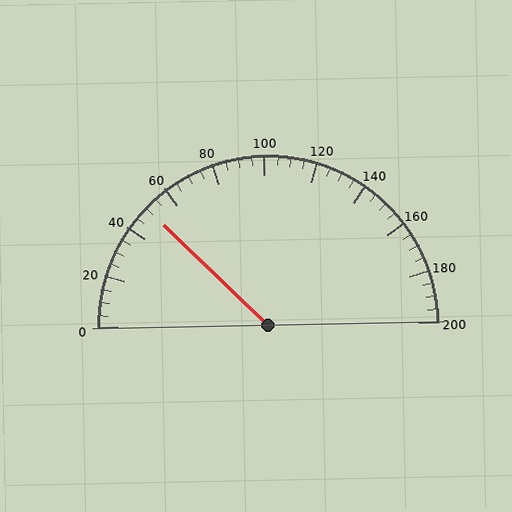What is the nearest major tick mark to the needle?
The nearest major tick mark is 40.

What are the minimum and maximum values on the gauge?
The gauge ranges from 0 to 200.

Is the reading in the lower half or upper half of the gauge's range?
The reading is in the lower half of the range (0 to 200).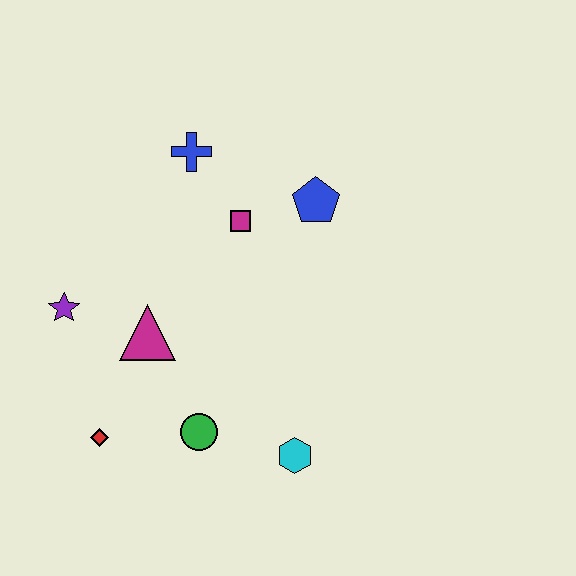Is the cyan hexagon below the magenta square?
Yes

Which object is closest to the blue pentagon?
The magenta square is closest to the blue pentagon.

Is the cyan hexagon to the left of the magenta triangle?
No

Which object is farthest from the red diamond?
The blue pentagon is farthest from the red diamond.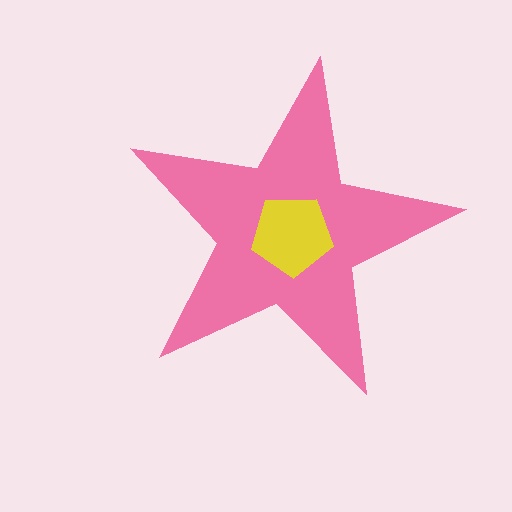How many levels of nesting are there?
2.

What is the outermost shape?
The pink star.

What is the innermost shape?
The yellow pentagon.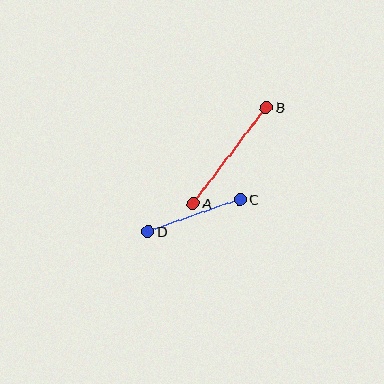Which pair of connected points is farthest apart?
Points A and B are farthest apart.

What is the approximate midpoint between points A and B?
The midpoint is at approximately (230, 155) pixels.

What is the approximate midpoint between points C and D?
The midpoint is at approximately (194, 215) pixels.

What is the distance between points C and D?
The distance is approximately 98 pixels.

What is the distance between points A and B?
The distance is approximately 121 pixels.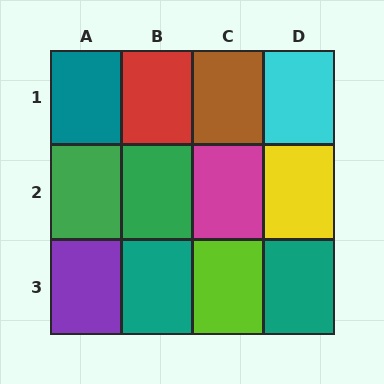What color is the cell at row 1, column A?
Teal.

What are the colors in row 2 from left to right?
Green, green, magenta, yellow.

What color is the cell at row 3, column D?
Teal.